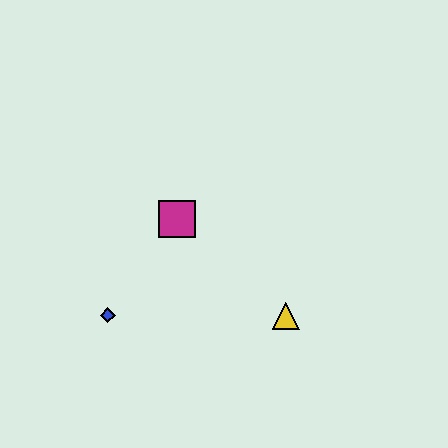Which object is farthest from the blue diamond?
The yellow triangle is farthest from the blue diamond.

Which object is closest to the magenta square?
The blue diamond is closest to the magenta square.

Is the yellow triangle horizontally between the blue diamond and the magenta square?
No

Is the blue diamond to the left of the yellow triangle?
Yes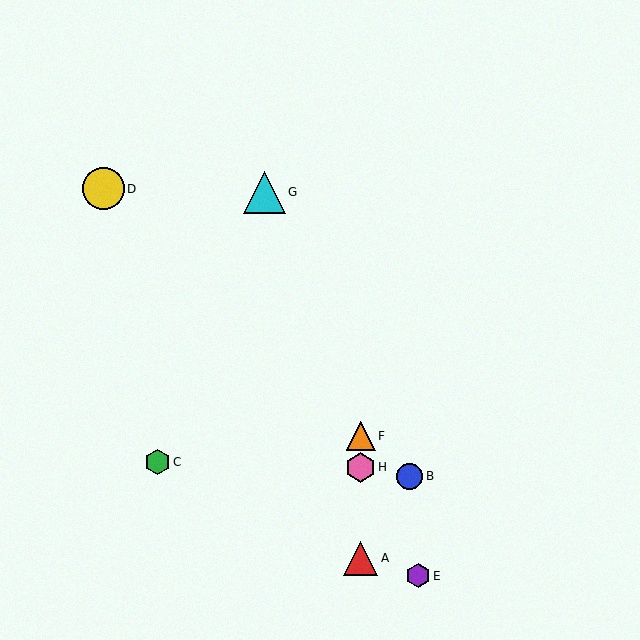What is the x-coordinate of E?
Object E is at x≈418.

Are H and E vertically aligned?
No, H is at x≈361 and E is at x≈418.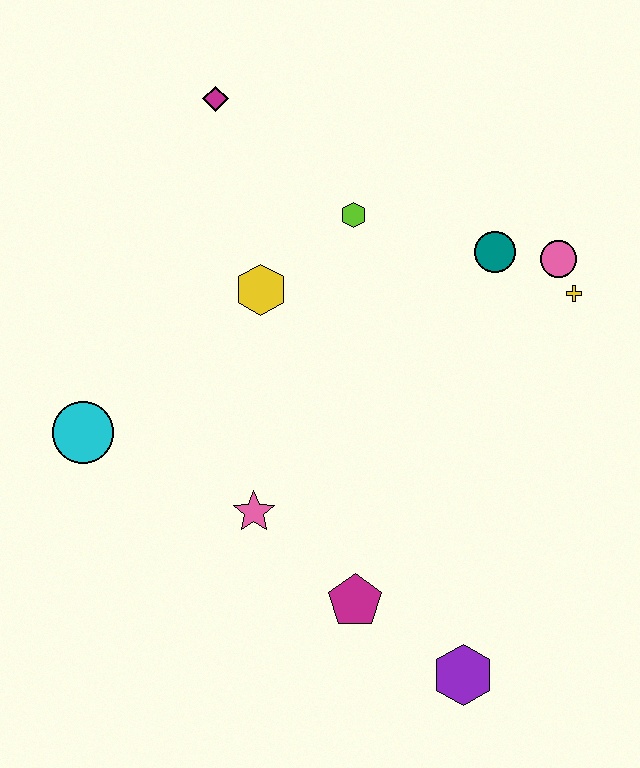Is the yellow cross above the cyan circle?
Yes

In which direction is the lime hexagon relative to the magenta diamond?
The lime hexagon is to the right of the magenta diamond.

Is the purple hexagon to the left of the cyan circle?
No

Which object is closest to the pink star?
The magenta pentagon is closest to the pink star.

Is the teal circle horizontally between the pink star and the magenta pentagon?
No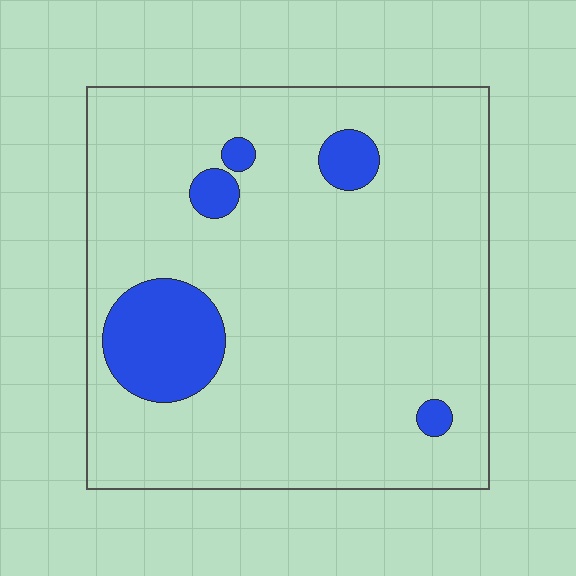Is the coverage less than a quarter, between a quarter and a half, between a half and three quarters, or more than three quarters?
Less than a quarter.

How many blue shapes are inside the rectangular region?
5.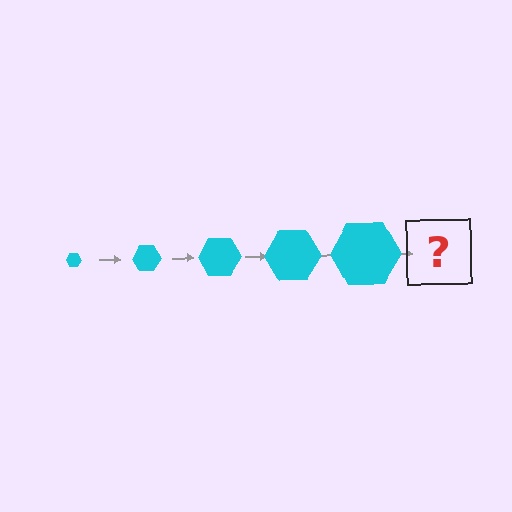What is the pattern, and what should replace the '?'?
The pattern is that the hexagon gets progressively larger each step. The '?' should be a cyan hexagon, larger than the previous one.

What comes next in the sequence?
The next element should be a cyan hexagon, larger than the previous one.